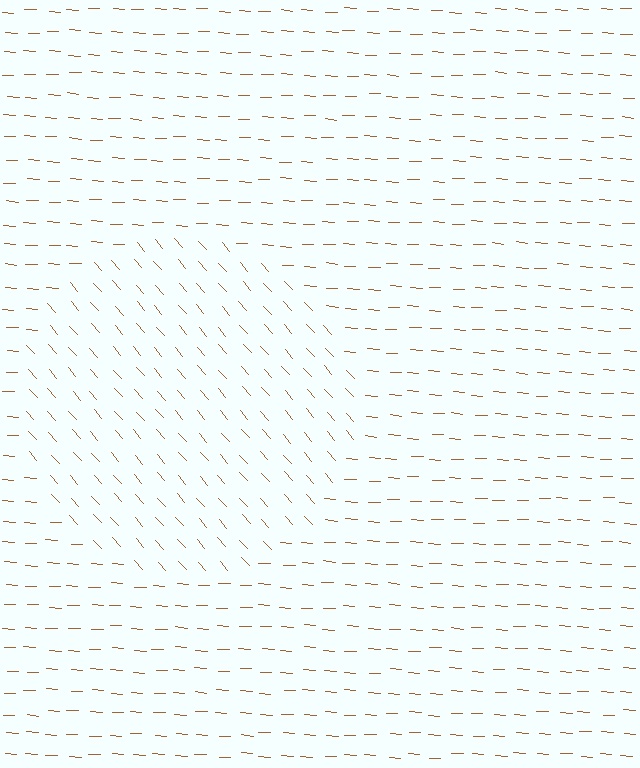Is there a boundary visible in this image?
Yes, there is a texture boundary formed by a change in line orientation.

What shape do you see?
I see a circle.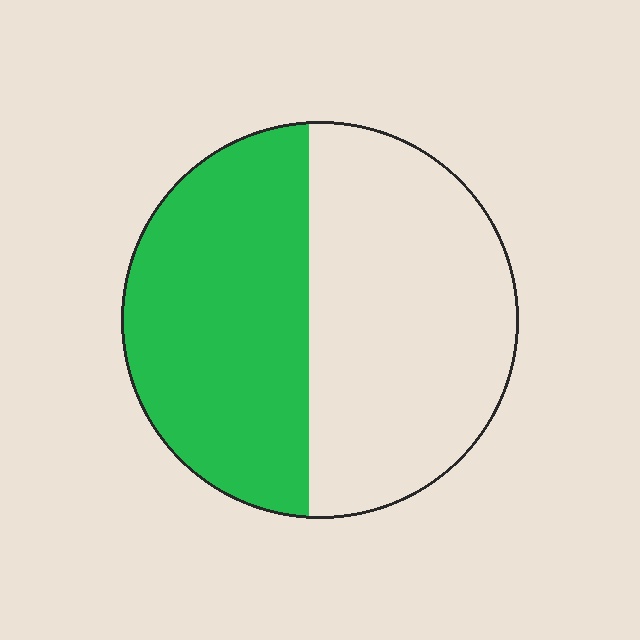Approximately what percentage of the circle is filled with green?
Approximately 45%.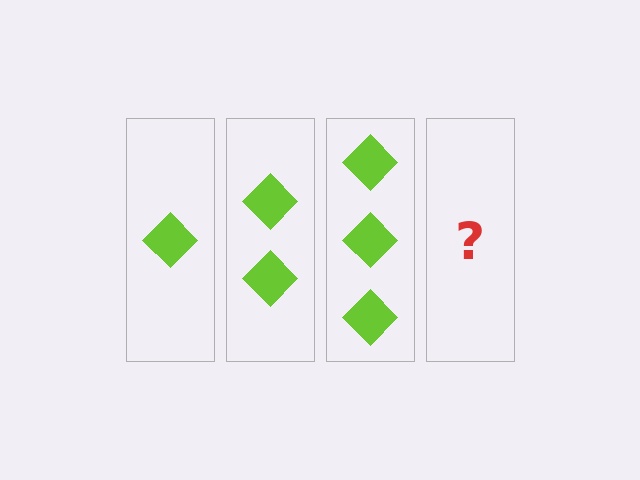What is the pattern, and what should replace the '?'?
The pattern is that each step adds one more diamond. The '?' should be 4 diamonds.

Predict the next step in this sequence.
The next step is 4 diamonds.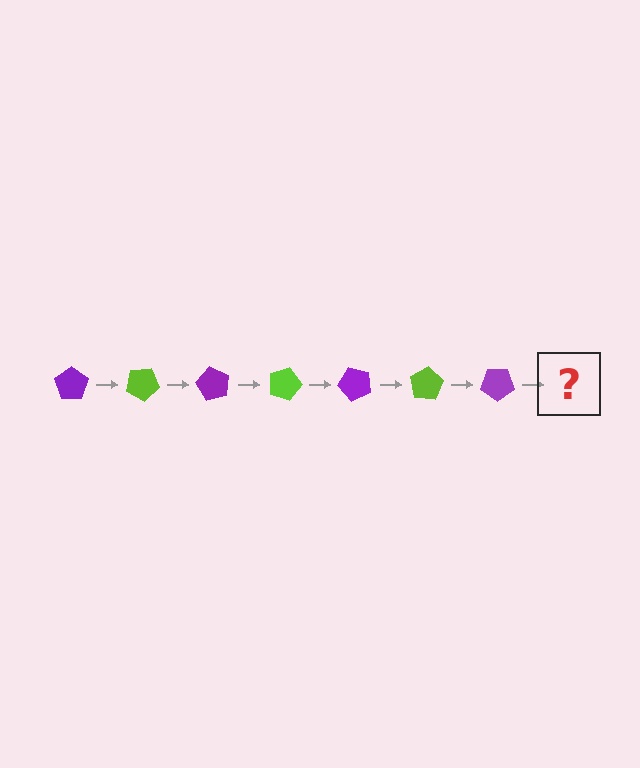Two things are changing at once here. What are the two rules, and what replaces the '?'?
The two rules are that it rotates 30 degrees each step and the color cycles through purple and lime. The '?' should be a lime pentagon, rotated 210 degrees from the start.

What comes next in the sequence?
The next element should be a lime pentagon, rotated 210 degrees from the start.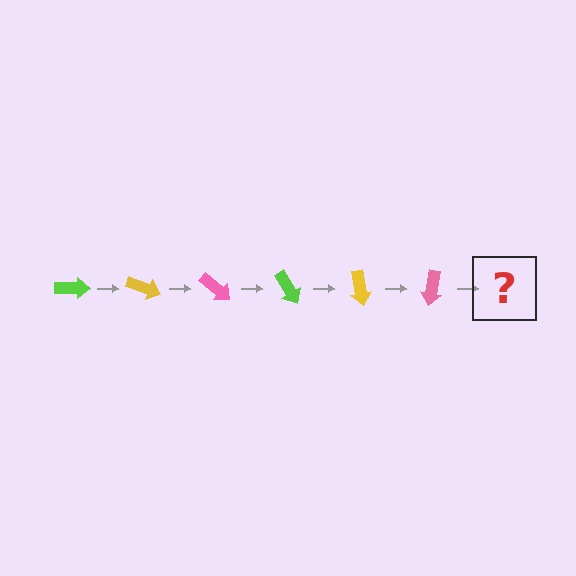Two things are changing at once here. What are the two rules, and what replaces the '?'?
The two rules are that it rotates 20 degrees each step and the color cycles through lime, yellow, and pink. The '?' should be a lime arrow, rotated 120 degrees from the start.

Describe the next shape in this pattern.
It should be a lime arrow, rotated 120 degrees from the start.